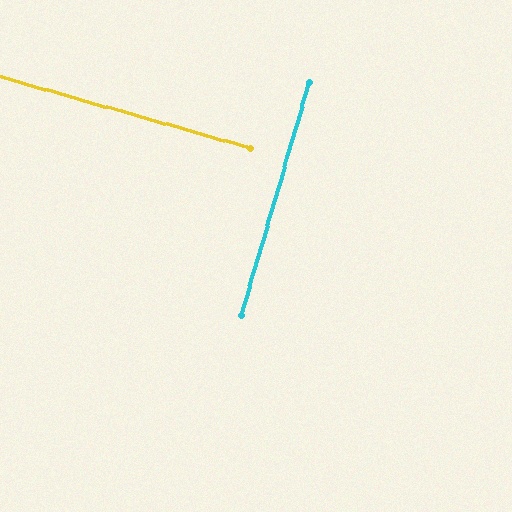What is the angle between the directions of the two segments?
Approximately 90 degrees.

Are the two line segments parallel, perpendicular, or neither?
Perpendicular — they meet at approximately 90°.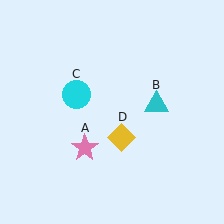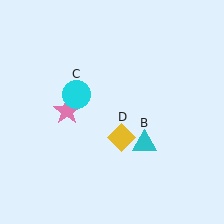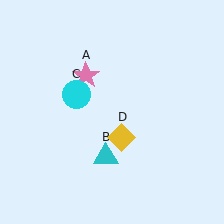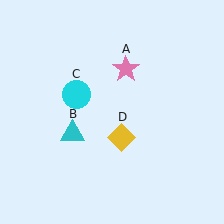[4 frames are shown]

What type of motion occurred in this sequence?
The pink star (object A), cyan triangle (object B) rotated clockwise around the center of the scene.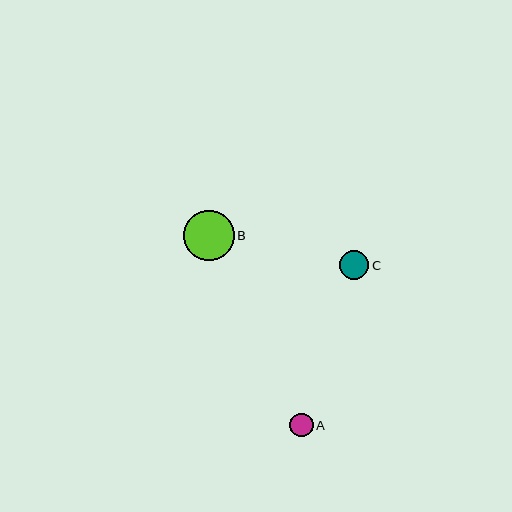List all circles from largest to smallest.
From largest to smallest: B, C, A.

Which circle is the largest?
Circle B is the largest with a size of approximately 50 pixels.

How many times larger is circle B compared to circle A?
Circle B is approximately 2.1 times the size of circle A.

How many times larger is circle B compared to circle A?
Circle B is approximately 2.1 times the size of circle A.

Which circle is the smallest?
Circle A is the smallest with a size of approximately 24 pixels.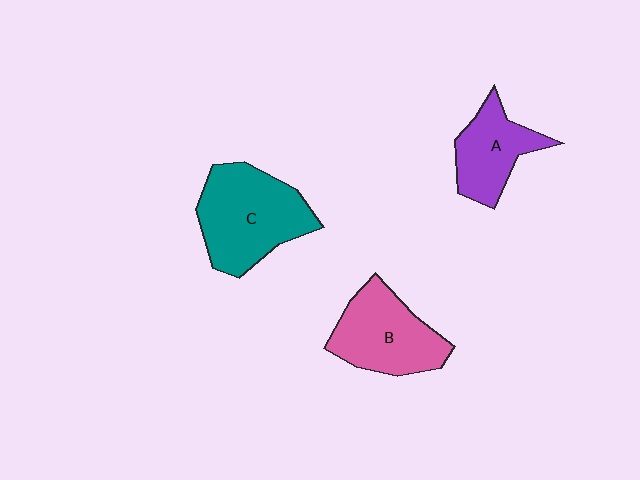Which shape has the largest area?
Shape C (teal).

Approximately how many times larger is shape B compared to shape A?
Approximately 1.3 times.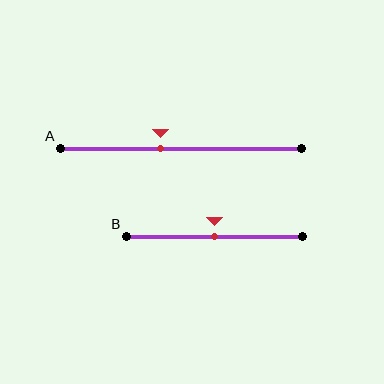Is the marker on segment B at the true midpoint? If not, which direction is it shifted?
Yes, the marker on segment B is at the true midpoint.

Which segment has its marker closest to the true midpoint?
Segment B has its marker closest to the true midpoint.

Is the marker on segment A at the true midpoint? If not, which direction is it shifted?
No, the marker on segment A is shifted to the left by about 8% of the segment length.